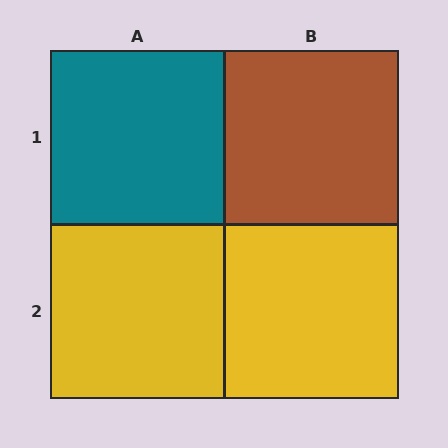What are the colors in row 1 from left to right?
Teal, brown.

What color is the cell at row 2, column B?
Yellow.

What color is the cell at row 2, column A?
Yellow.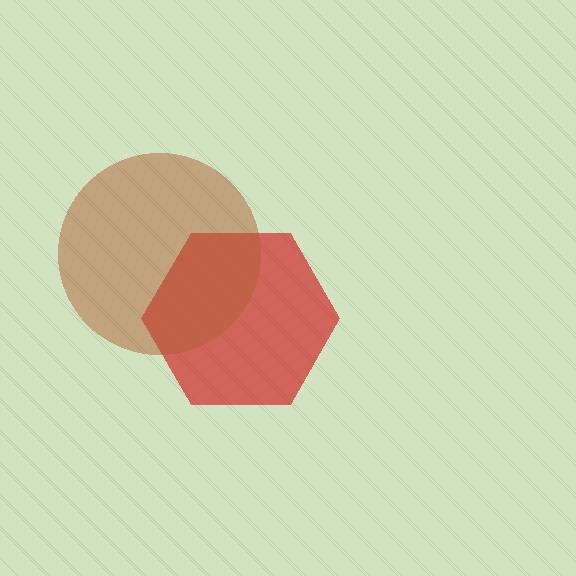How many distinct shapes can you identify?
There are 2 distinct shapes: a red hexagon, a brown circle.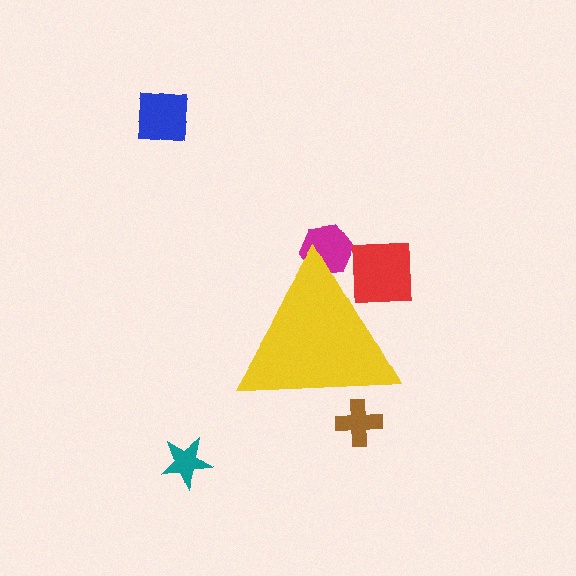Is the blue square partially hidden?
No, the blue square is fully visible.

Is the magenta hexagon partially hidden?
Yes, the magenta hexagon is partially hidden behind the yellow triangle.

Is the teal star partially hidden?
No, the teal star is fully visible.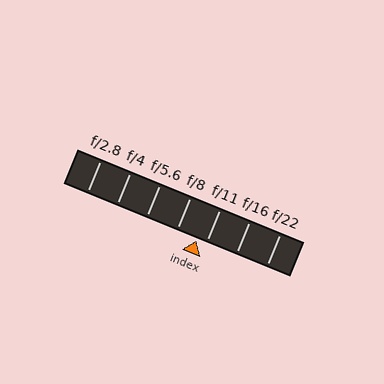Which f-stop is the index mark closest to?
The index mark is closest to f/11.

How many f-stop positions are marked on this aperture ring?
There are 7 f-stop positions marked.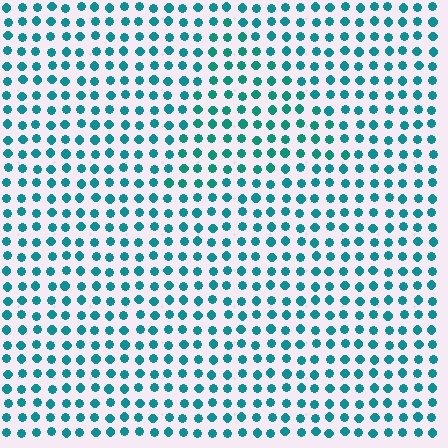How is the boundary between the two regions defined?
The boundary is defined purely by a slight shift in hue (about 15 degrees). Spacing, size, and orientation are identical on both sides.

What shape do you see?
I see a triangle.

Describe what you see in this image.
The image is filled with small teal elements in a uniform arrangement. A triangle-shaped region is visible where the elements are tinted to a slightly different hue, forming a subtle color boundary.